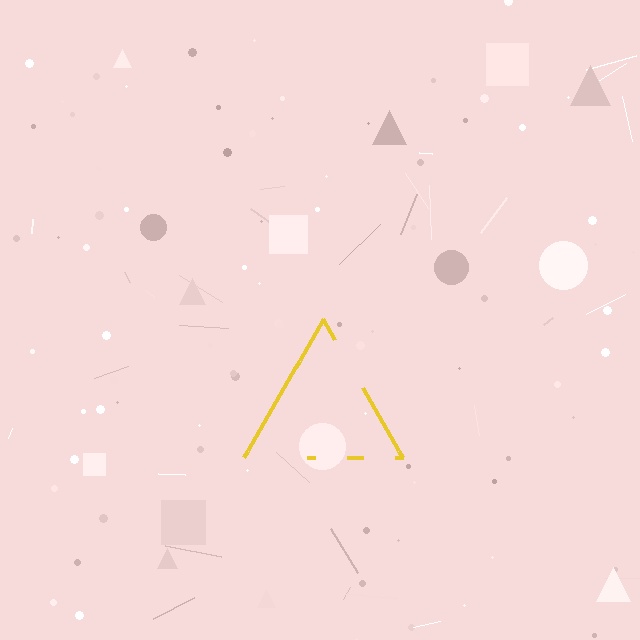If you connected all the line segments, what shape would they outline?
They would outline a triangle.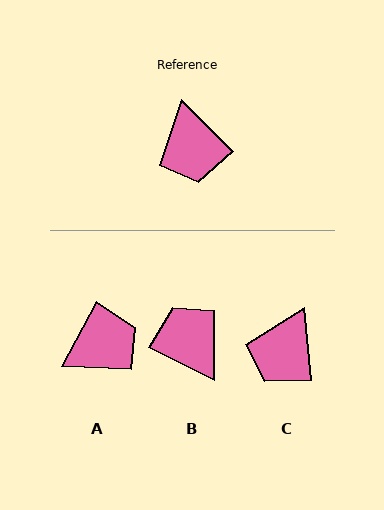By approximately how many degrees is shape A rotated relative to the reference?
Approximately 106 degrees counter-clockwise.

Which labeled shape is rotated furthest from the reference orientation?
B, about 162 degrees away.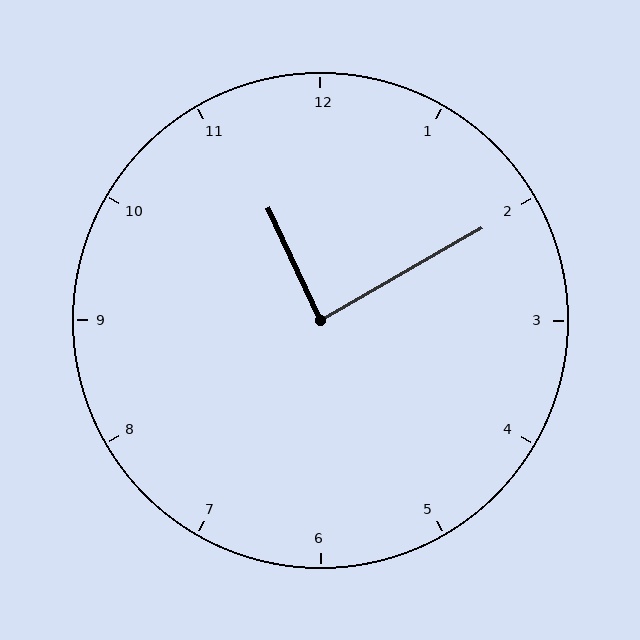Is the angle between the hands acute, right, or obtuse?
It is right.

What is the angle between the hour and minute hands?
Approximately 85 degrees.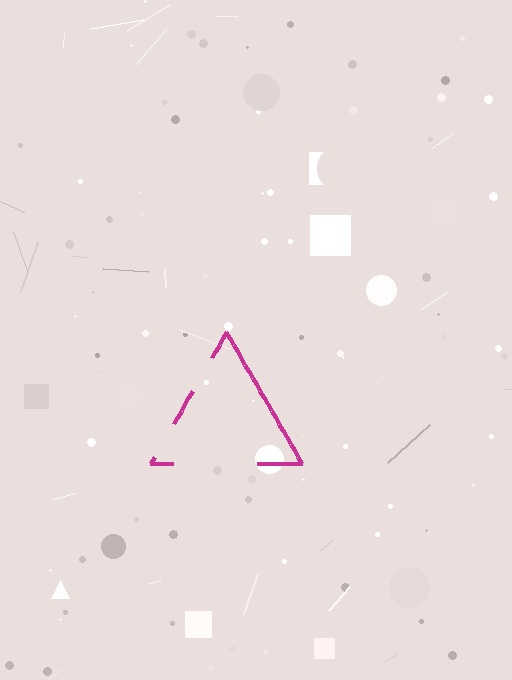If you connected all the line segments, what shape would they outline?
They would outline a triangle.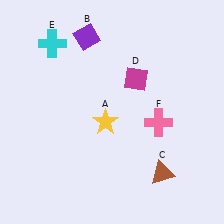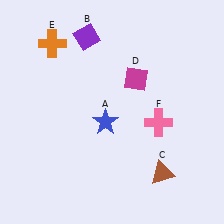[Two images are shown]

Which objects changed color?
A changed from yellow to blue. E changed from cyan to orange.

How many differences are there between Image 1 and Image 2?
There are 2 differences between the two images.